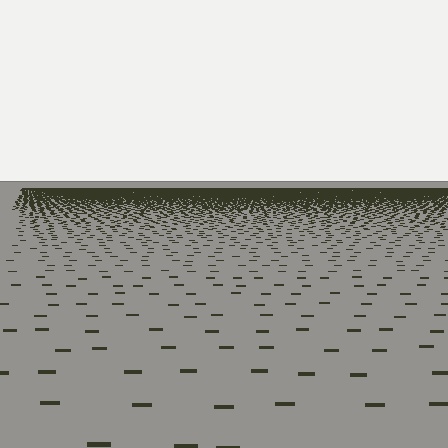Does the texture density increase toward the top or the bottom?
Density increases toward the top.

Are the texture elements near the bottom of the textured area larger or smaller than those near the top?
Larger. Near the bottom, elements are closer to the viewer and appear at a bigger on-screen size.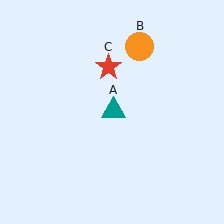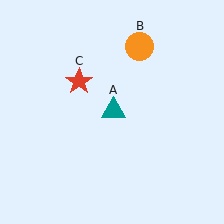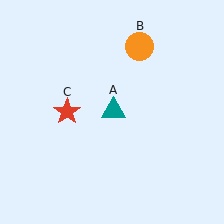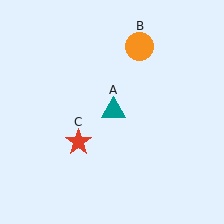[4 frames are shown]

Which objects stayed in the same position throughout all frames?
Teal triangle (object A) and orange circle (object B) remained stationary.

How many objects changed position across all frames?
1 object changed position: red star (object C).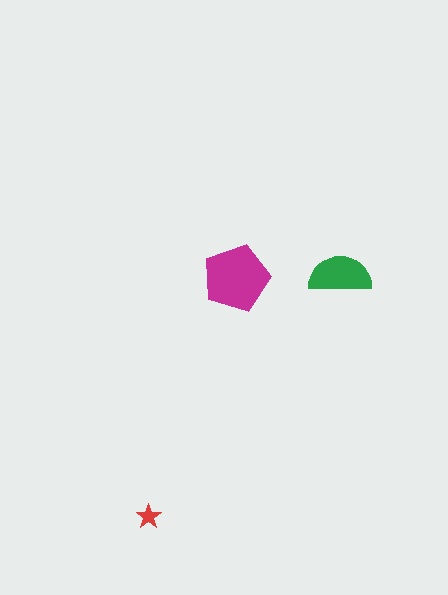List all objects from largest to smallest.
The magenta pentagon, the green semicircle, the red star.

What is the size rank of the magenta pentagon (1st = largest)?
1st.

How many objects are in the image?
There are 3 objects in the image.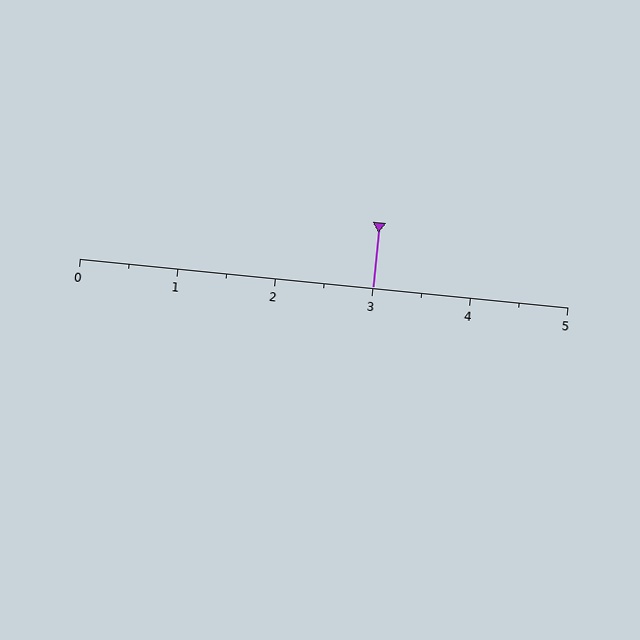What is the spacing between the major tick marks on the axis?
The major ticks are spaced 1 apart.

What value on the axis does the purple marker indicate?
The marker indicates approximately 3.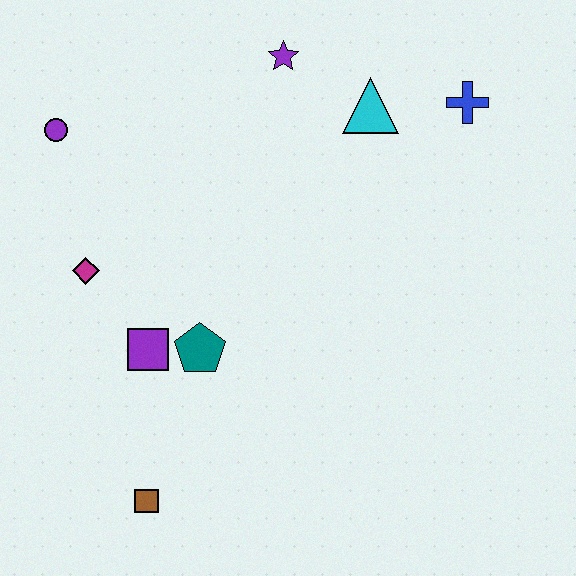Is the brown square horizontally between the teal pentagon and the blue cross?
No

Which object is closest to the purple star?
The cyan triangle is closest to the purple star.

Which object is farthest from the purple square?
The blue cross is farthest from the purple square.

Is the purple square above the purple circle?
No